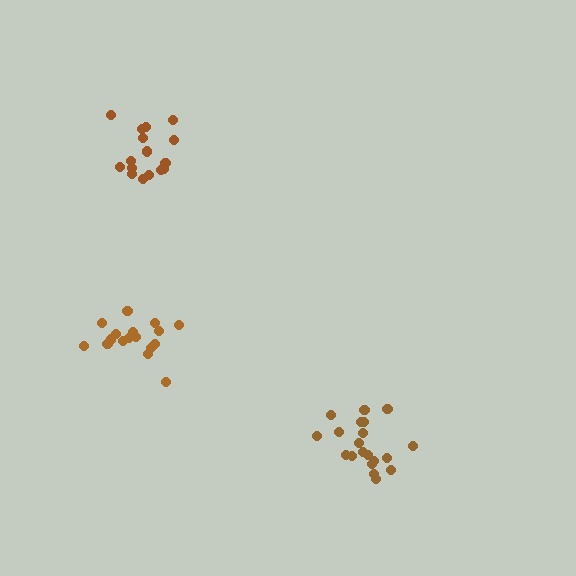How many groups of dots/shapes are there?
There are 3 groups.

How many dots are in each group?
Group 1: 20 dots, Group 2: 17 dots, Group 3: 16 dots (53 total).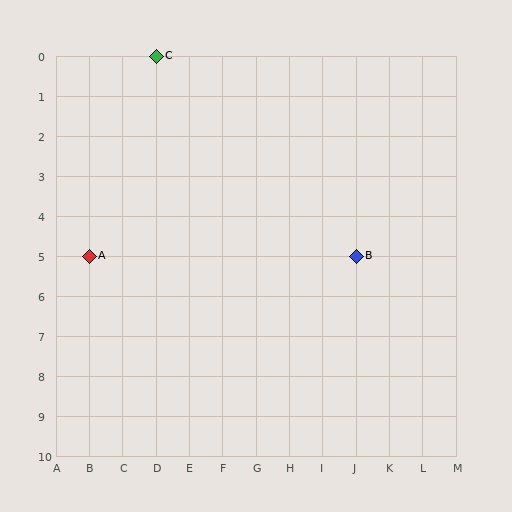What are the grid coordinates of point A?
Point A is at grid coordinates (B, 5).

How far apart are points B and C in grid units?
Points B and C are 6 columns and 5 rows apart (about 7.8 grid units diagonally).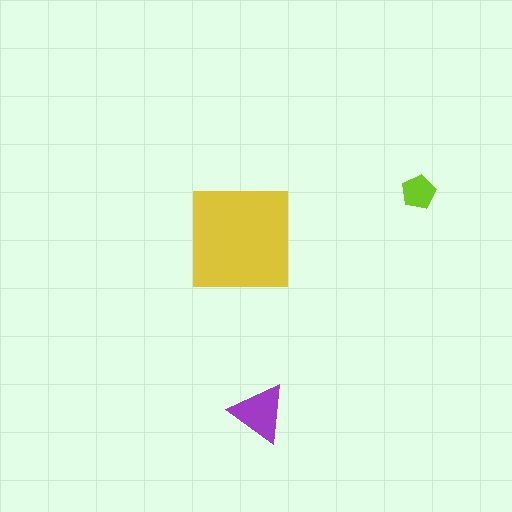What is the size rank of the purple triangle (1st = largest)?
2nd.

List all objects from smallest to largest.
The lime pentagon, the purple triangle, the yellow square.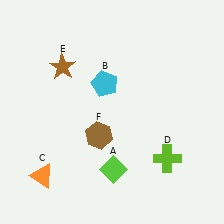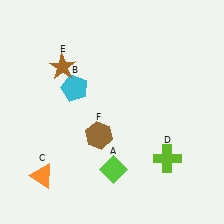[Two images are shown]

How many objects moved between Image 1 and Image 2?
1 object moved between the two images.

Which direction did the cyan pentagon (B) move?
The cyan pentagon (B) moved left.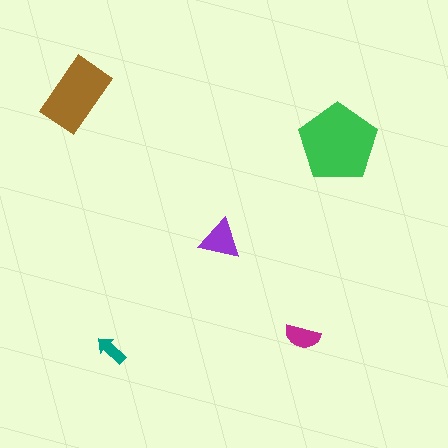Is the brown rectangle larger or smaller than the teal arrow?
Larger.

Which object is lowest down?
The teal arrow is bottommost.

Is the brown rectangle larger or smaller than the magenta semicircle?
Larger.